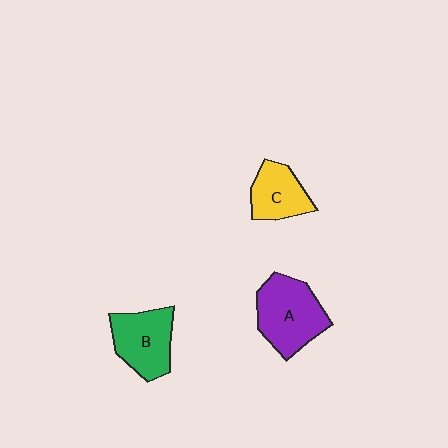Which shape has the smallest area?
Shape C (yellow).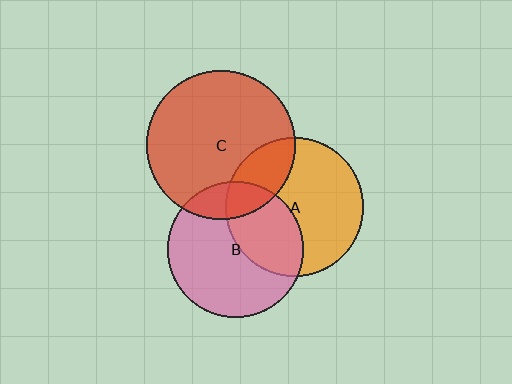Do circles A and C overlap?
Yes.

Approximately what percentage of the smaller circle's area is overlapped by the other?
Approximately 25%.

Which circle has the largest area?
Circle C (red).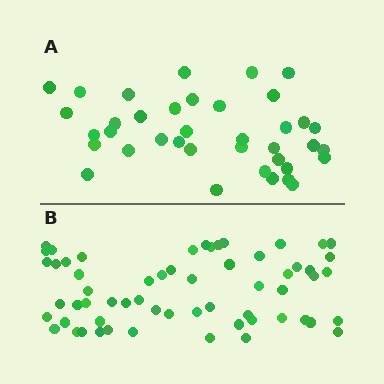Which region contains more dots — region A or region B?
Region B (the bottom region) has more dots.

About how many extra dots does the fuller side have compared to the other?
Region B has approximately 20 more dots than region A.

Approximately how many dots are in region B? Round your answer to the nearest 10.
About 60 dots.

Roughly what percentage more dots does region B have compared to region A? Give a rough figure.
About 60% more.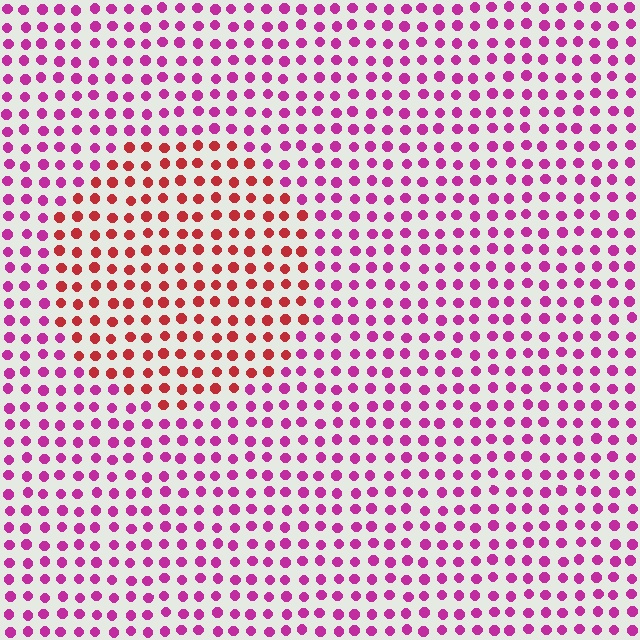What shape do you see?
I see a circle.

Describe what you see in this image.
The image is filled with small magenta elements in a uniform arrangement. A circle-shaped region is visible where the elements are tinted to a slightly different hue, forming a subtle color boundary.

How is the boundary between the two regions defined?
The boundary is defined purely by a slight shift in hue (about 43 degrees). Spacing, size, and orientation are identical on both sides.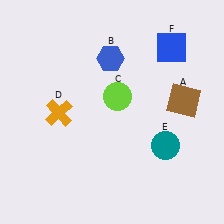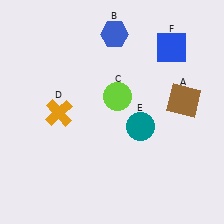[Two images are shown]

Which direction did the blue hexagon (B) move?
The blue hexagon (B) moved up.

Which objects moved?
The objects that moved are: the blue hexagon (B), the teal circle (E).